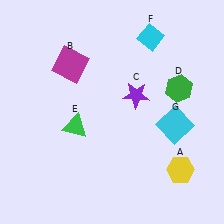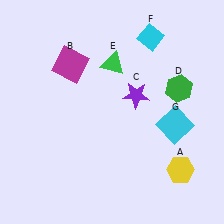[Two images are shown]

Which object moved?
The green triangle (E) moved up.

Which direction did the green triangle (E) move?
The green triangle (E) moved up.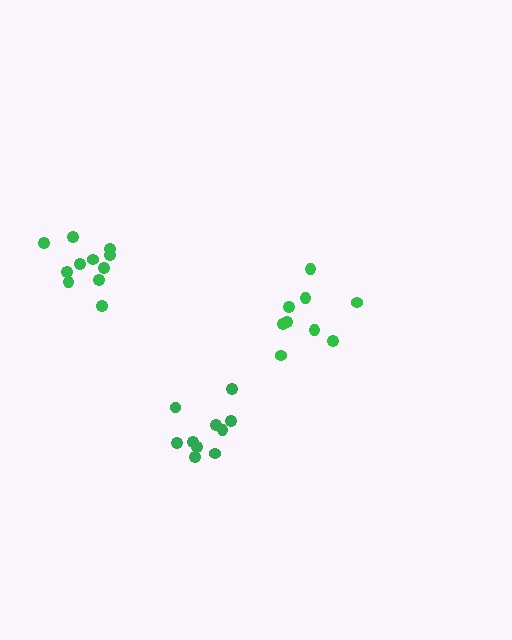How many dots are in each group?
Group 1: 11 dots, Group 2: 9 dots, Group 3: 10 dots (30 total).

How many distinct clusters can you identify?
There are 3 distinct clusters.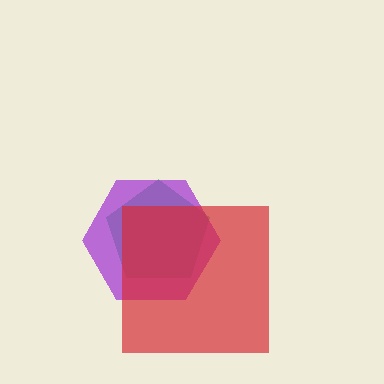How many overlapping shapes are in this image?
There are 3 overlapping shapes in the image.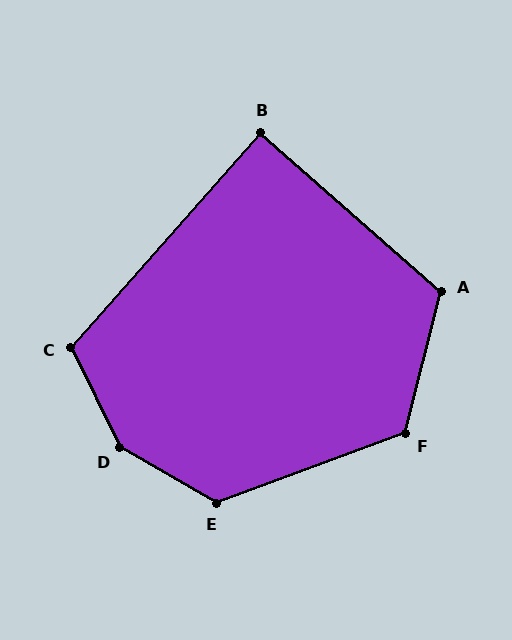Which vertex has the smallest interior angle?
B, at approximately 90 degrees.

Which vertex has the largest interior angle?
D, at approximately 145 degrees.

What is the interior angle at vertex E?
Approximately 130 degrees (obtuse).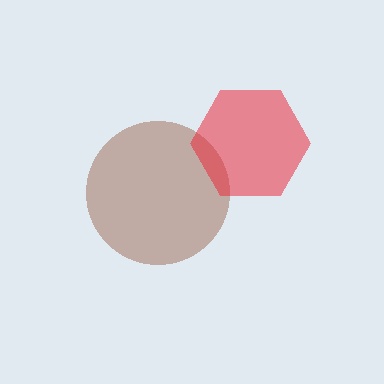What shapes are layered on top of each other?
The layered shapes are: a brown circle, a red hexagon.